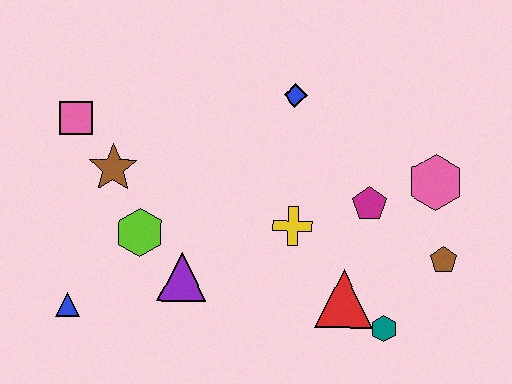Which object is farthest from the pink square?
The brown pentagon is farthest from the pink square.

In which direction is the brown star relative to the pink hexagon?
The brown star is to the left of the pink hexagon.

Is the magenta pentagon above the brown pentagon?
Yes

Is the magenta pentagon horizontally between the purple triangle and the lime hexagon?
No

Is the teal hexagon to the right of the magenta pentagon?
Yes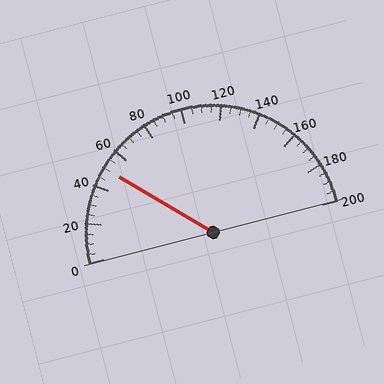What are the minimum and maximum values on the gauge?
The gauge ranges from 0 to 200.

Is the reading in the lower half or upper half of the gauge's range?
The reading is in the lower half of the range (0 to 200).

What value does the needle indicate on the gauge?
The needle indicates approximately 50.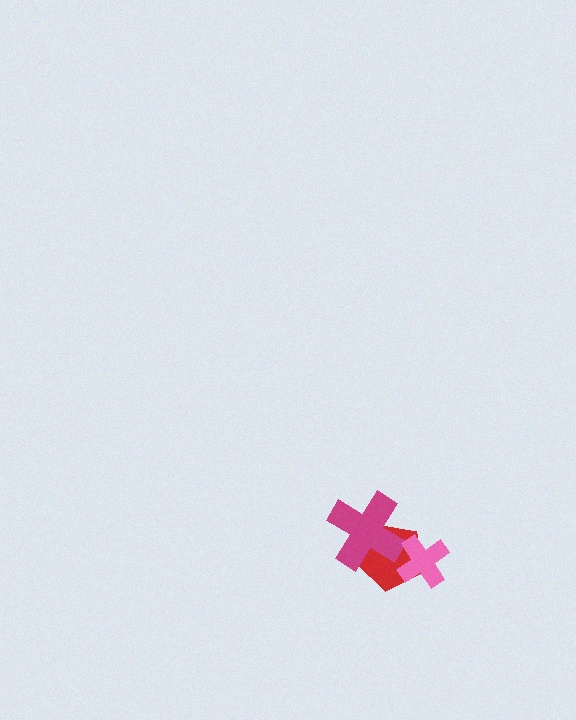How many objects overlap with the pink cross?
1 object overlaps with the pink cross.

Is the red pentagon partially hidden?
Yes, it is partially covered by another shape.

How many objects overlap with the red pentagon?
2 objects overlap with the red pentagon.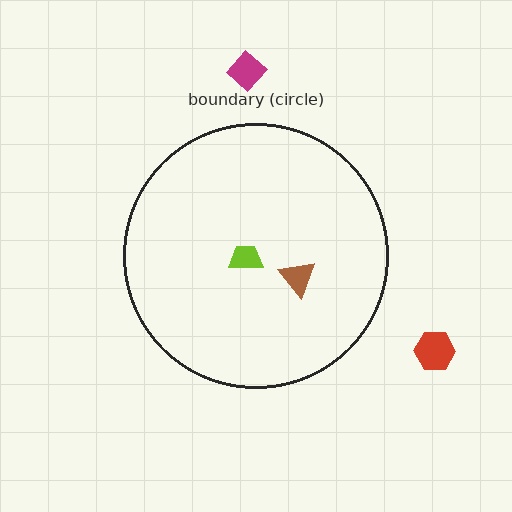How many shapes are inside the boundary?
2 inside, 2 outside.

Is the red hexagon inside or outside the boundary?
Outside.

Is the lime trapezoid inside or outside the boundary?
Inside.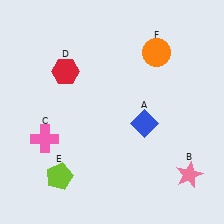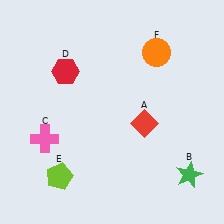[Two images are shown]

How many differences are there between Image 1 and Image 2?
There are 2 differences between the two images.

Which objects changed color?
A changed from blue to red. B changed from pink to green.